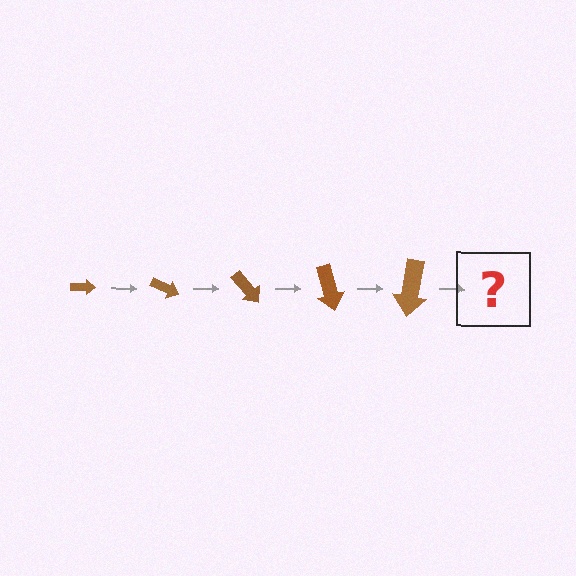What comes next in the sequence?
The next element should be an arrow, larger than the previous one and rotated 125 degrees from the start.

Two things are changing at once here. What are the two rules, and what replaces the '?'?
The two rules are that the arrow grows larger each step and it rotates 25 degrees each step. The '?' should be an arrow, larger than the previous one and rotated 125 degrees from the start.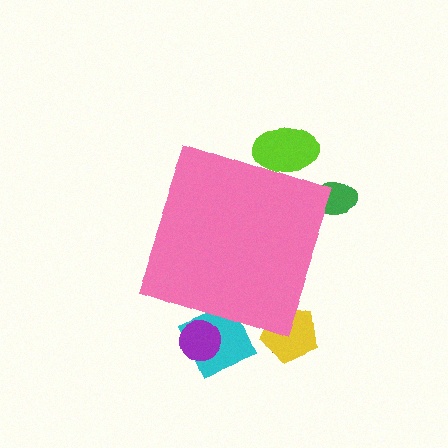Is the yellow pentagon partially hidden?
Yes, the yellow pentagon is partially hidden behind the pink diamond.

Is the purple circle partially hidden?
Yes, the purple circle is partially hidden behind the pink diamond.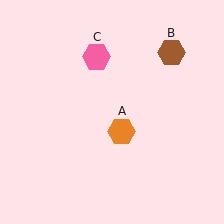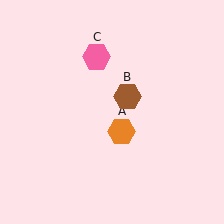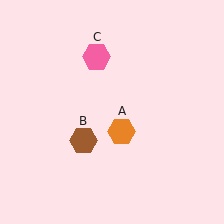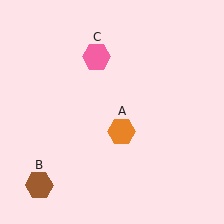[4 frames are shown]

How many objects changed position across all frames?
1 object changed position: brown hexagon (object B).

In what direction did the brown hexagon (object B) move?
The brown hexagon (object B) moved down and to the left.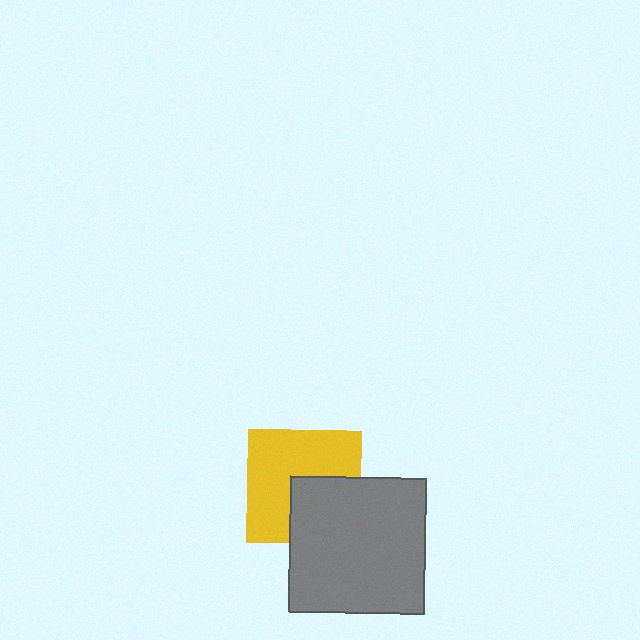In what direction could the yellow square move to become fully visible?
The yellow square could move toward the upper-left. That would shift it out from behind the gray square entirely.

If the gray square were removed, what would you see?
You would see the complete yellow square.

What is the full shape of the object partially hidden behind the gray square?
The partially hidden object is a yellow square.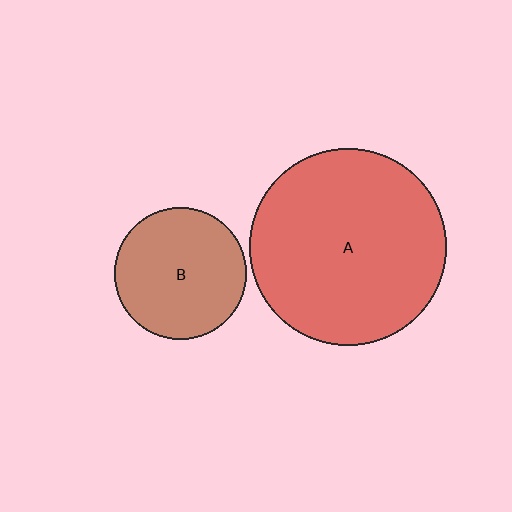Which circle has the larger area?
Circle A (red).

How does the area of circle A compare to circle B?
Approximately 2.2 times.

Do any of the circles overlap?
No, none of the circles overlap.